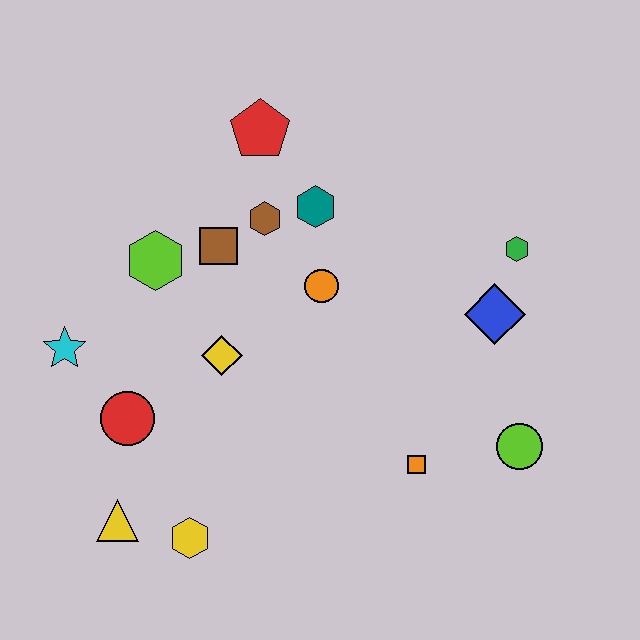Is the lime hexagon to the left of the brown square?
Yes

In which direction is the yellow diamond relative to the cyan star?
The yellow diamond is to the right of the cyan star.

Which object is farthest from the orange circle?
The yellow triangle is farthest from the orange circle.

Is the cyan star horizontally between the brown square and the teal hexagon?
No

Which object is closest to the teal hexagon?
The brown hexagon is closest to the teal hexagon.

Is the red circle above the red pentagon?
No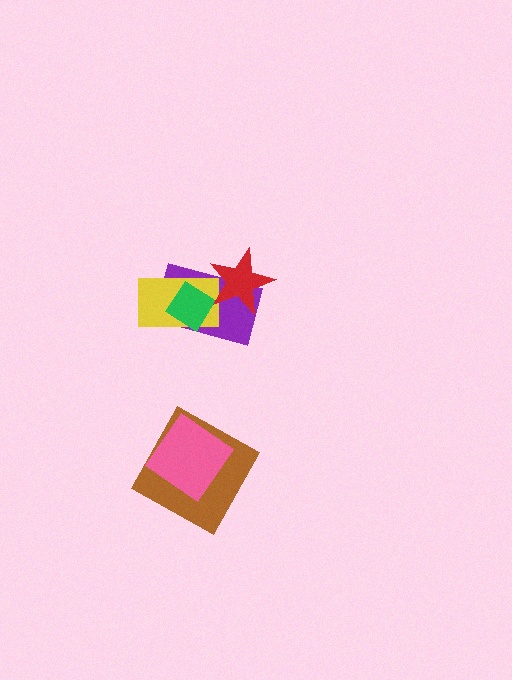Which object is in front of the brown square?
The pink diamond is in front of the brown square.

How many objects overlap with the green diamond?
2 objects overlap with the green diamond.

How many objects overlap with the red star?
2 objects overlap with the red star.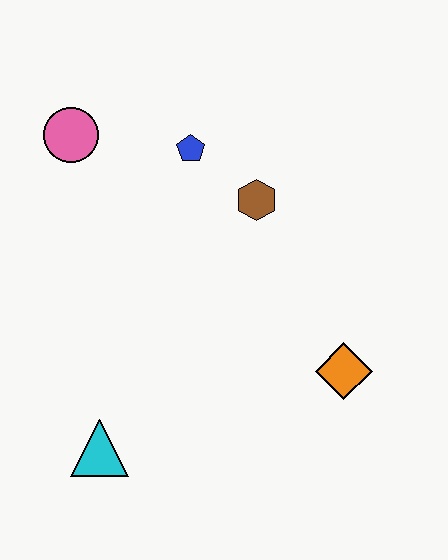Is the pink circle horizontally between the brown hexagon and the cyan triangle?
No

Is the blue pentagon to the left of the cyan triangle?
No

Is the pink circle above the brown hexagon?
Yes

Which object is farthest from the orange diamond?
The pink circle is farthest from the orange diamond.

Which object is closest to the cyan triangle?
The orange diamond is closest to the cyan triangle.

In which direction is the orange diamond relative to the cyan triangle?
The orange diamond is to the right of the cyan triangle.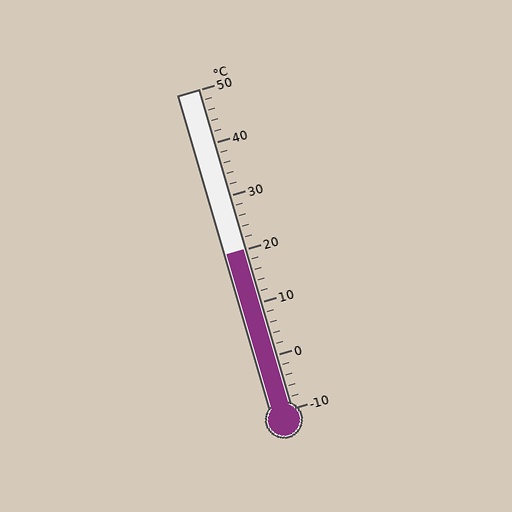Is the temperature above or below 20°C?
The temperature is at 20°C.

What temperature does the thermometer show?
The thermometer shows approximately 20°C.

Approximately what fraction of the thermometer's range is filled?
The thermometer is filled to approximately 50% of its range.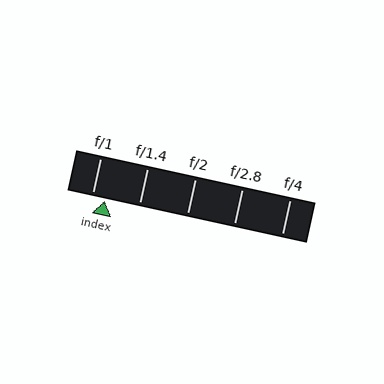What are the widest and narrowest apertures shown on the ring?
The widest aperture shown is f/1 and the narrowest is f/4.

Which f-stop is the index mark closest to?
The index mark is closest to f/1.